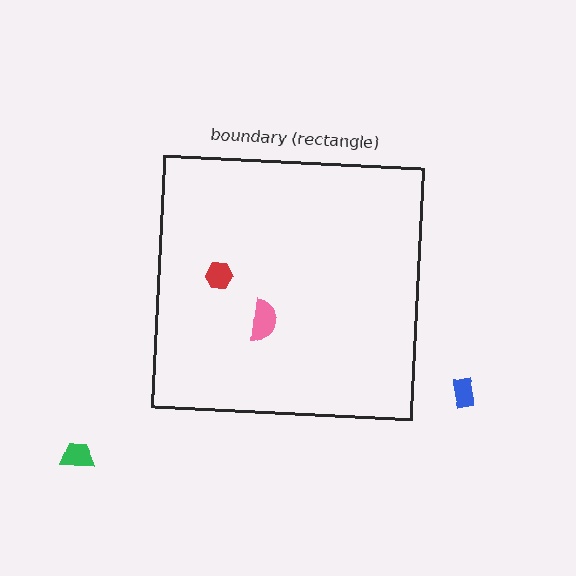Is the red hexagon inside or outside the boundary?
Inside.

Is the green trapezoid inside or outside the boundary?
Outside.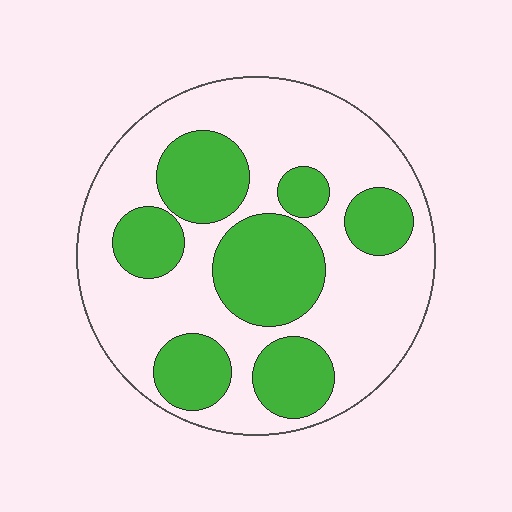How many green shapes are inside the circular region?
7.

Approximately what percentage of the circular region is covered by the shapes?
Approximately 35%.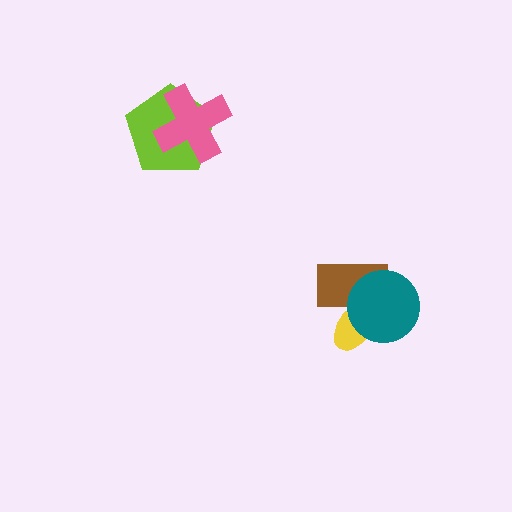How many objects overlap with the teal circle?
2 objects overlap with the teal circle.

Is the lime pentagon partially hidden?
Yes, it is partially covered by another shape.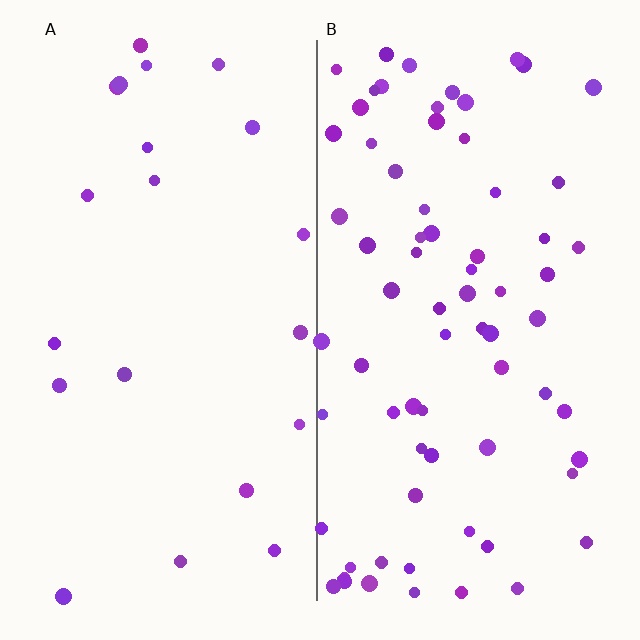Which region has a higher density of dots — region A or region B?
B (the right).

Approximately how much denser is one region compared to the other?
Approximately 3.5× — region B over region A.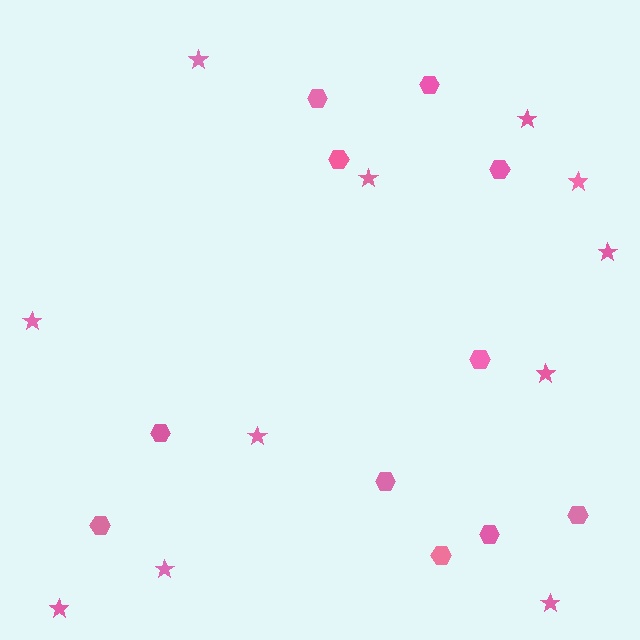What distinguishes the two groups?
There are 2 groups: one group of hexagons (11) and one group of stars (11).